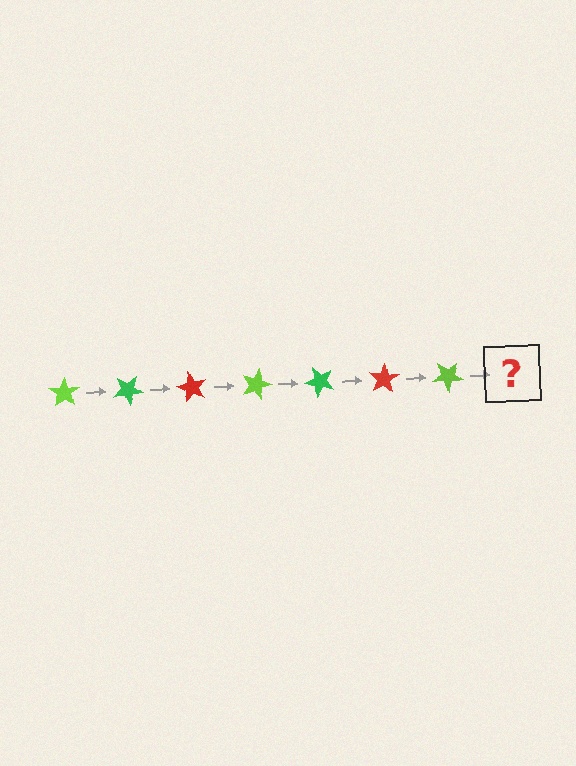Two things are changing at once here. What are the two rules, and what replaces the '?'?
The two rules are that it rotates 30 degrees each step and the color cycles through lime, green, and red. The '?' should be a green star, rotated 210 degrees from the start.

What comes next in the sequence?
The next element should be a green star, rotated 210 degrees from the start.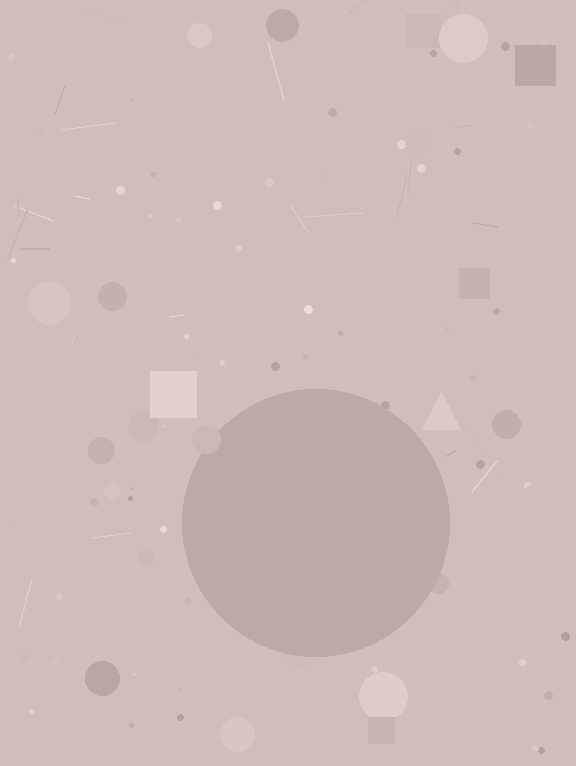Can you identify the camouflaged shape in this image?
The camouflaged shape is a circle.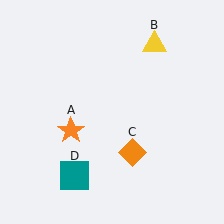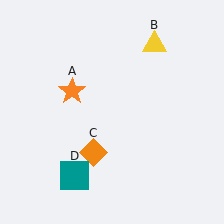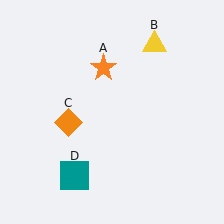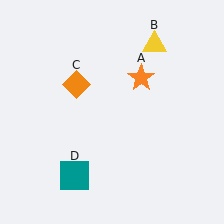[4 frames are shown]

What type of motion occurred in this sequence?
The orange star (object A), orange diamond (object C) rotated clockwise around the center of the scene.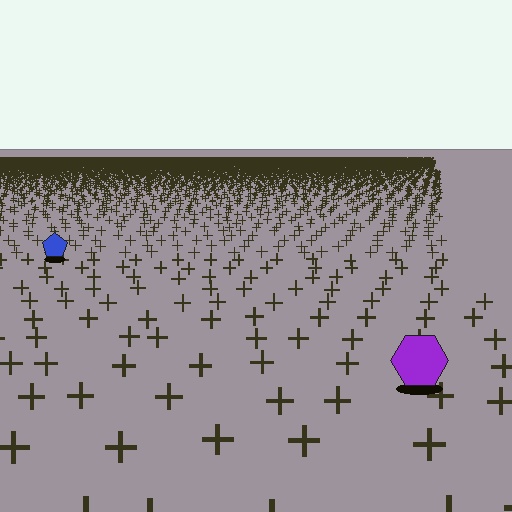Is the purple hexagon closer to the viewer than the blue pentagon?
Yes. The purple hexagon is closer — you can tell from the texture gradient: the ground texture is coarser near it.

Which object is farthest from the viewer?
The blue pentagon is farthest from the viewer. It appears smaller and the ground texture around it is denser.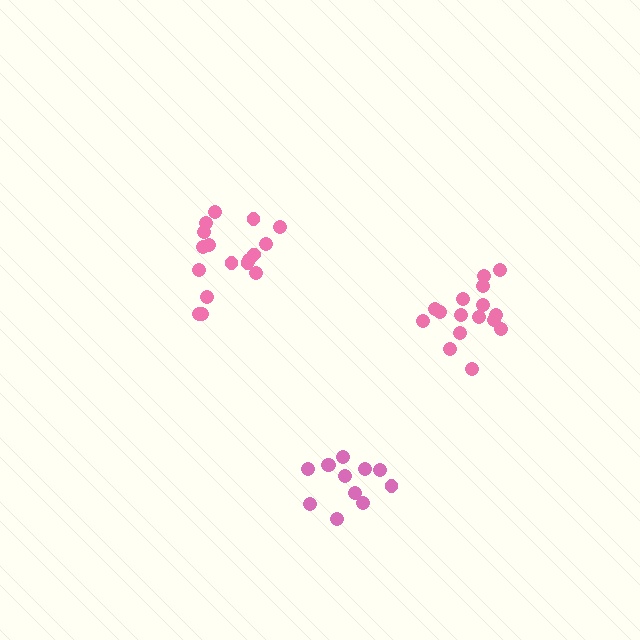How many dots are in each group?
Group 1: 17 dots, Group 2: 13 dots, Group 3: 16 dots (46 total).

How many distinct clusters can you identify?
There are 3 distinct clusters.